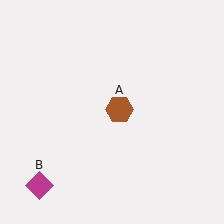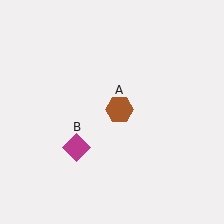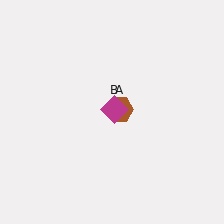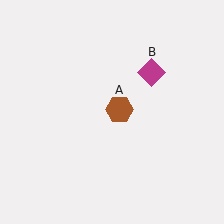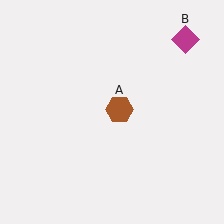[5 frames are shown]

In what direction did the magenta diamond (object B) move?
The magenta diamond (object B) moved up and to the right.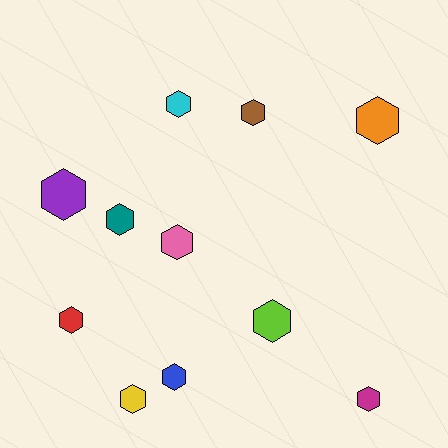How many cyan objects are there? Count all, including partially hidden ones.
There is 1 cyan object.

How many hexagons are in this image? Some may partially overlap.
There are 11 hexagons.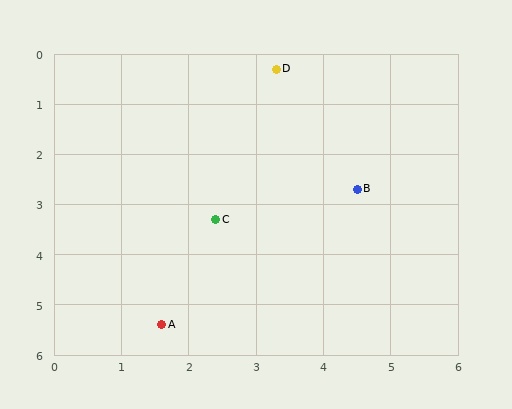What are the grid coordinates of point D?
Point D is at approximately (3.3, 0.3).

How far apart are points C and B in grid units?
Points C and B are about 2.2 grid units apart.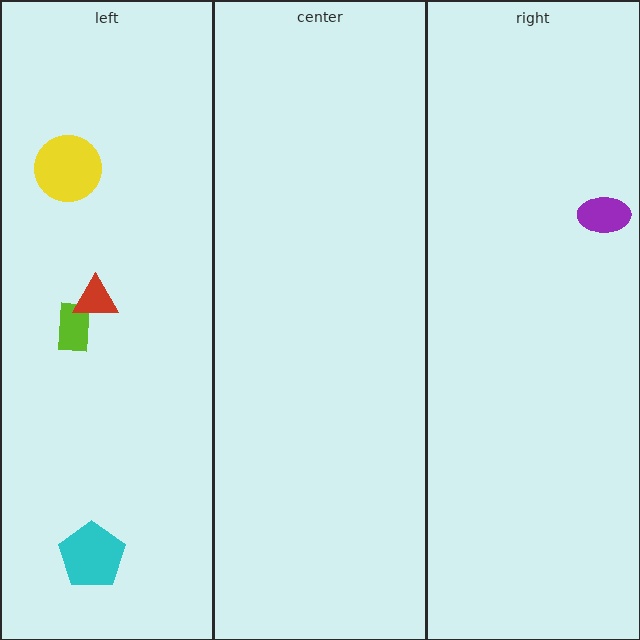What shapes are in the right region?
The purple ellipse.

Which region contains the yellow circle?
The left region.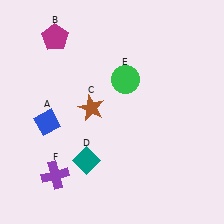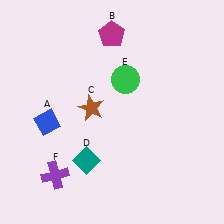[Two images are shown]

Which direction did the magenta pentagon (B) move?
The magenta pentagon (B) moved right.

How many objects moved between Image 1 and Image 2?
1 object moved between the two images.